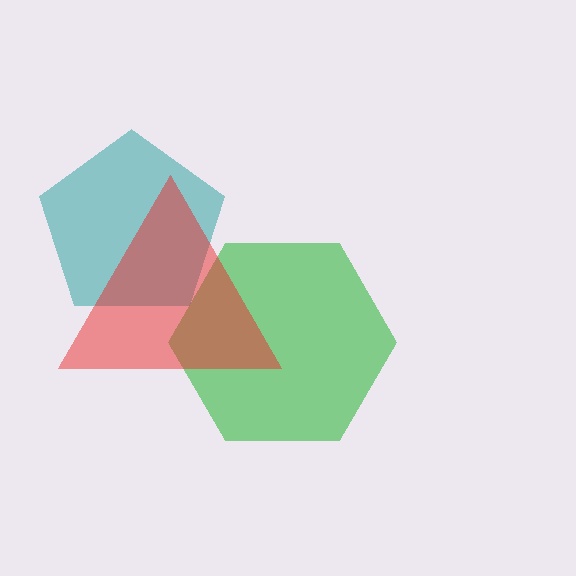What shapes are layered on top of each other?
The layered shapes are: a green hexagon, a teal pentagon, a red triangle.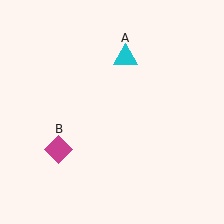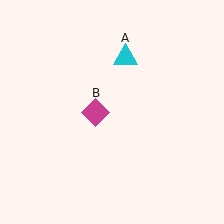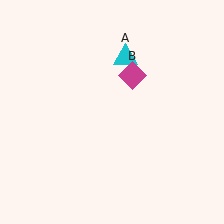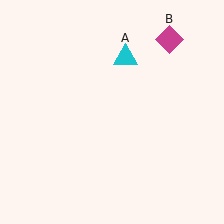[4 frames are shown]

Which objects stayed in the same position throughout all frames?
Cyan triangle (object A) remained stationary.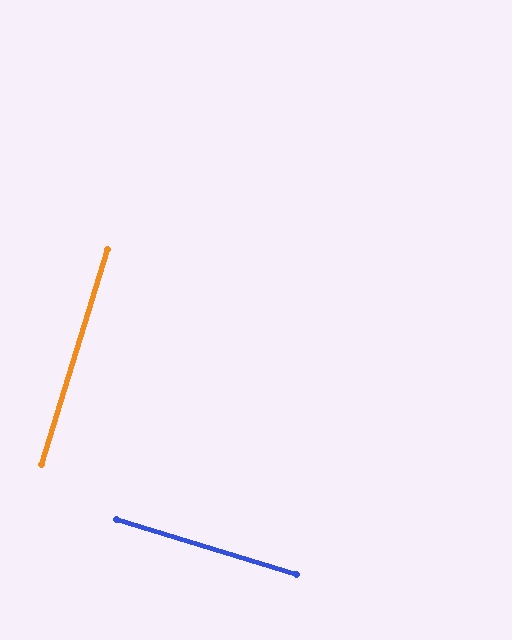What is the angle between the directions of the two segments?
Approximately 90 degrees.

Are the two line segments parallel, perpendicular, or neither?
Perpendicular — they meet at approximately 90°.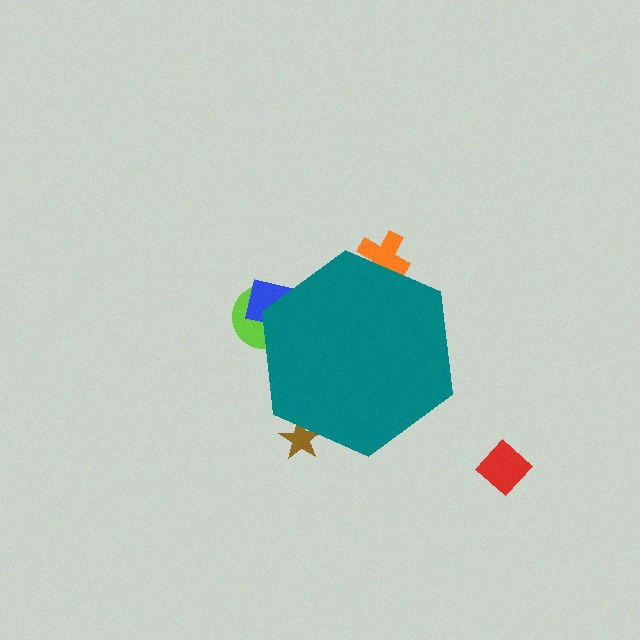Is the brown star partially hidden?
Yes, the brown star is partially hidden behind the teal hexagon.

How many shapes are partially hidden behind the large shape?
4 shapes are partially hidden.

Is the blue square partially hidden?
Yes, the blue square is partially hidden behind the teal hexagon.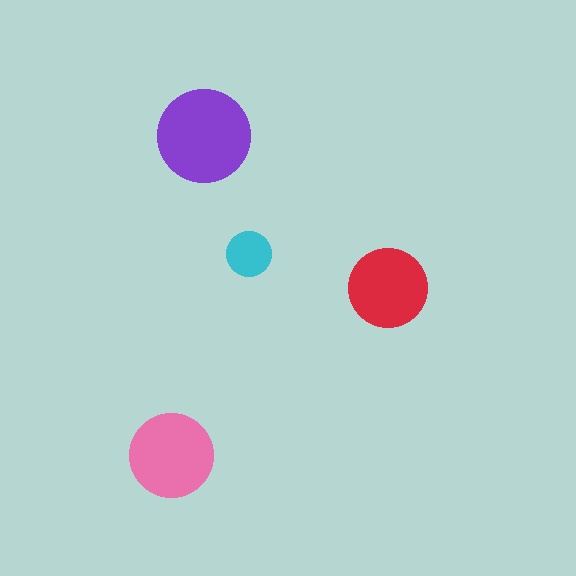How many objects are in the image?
There are 4 objects in the image.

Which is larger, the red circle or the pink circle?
The pink one.